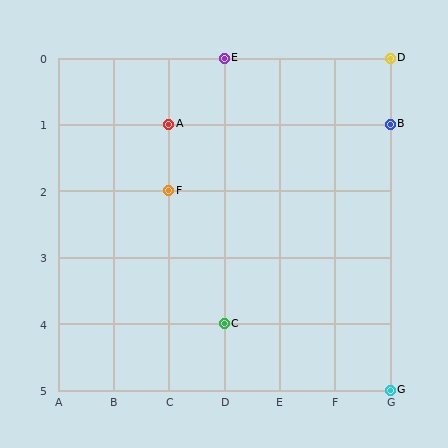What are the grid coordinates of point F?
Point F is at grid coordinates (C, 2).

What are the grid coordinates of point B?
Point B is at grid coordinates (G, 1).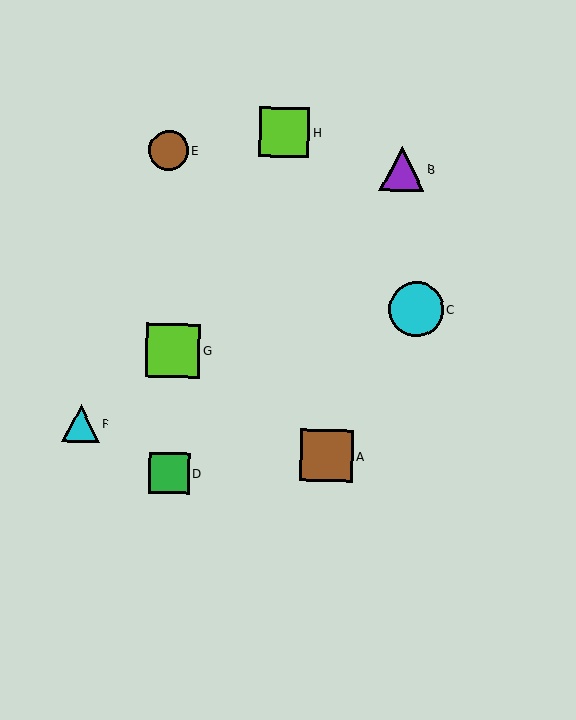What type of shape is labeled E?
Shape E is a brown circle.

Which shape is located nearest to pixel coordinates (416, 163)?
The purple triangle (labeled B) at (402, 168) is nearest to that location.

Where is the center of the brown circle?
The center of the brown circle is at (169, 150).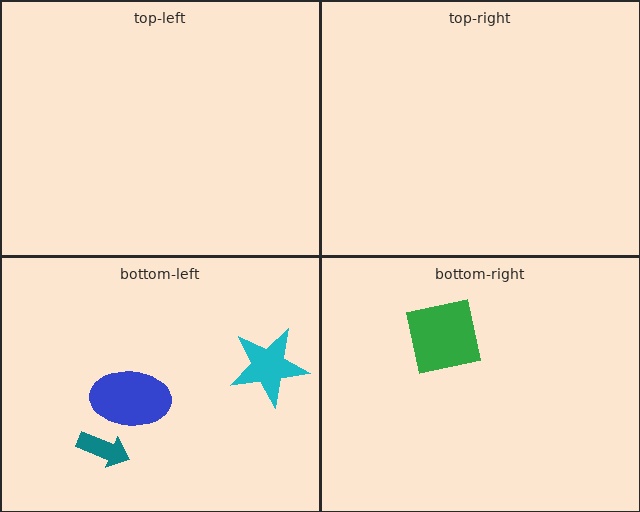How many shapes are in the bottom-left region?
3.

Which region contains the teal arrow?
The bottom-left region.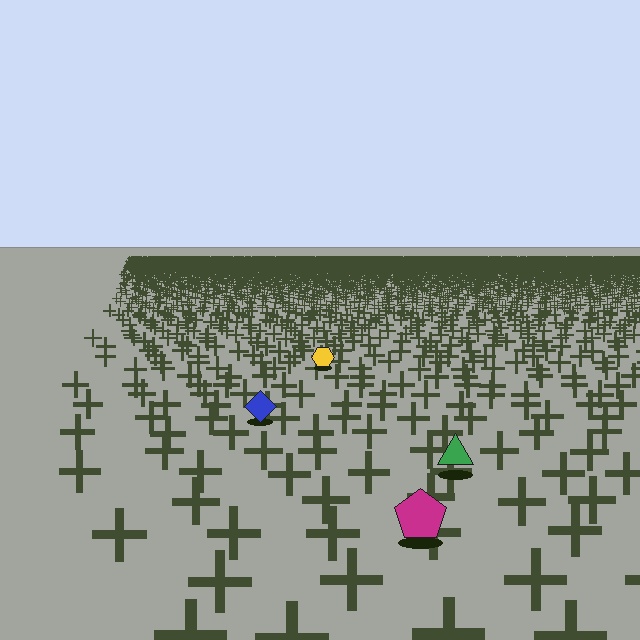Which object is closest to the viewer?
The magenta pentagon is closest. The texture marks near it are larger and more spread out.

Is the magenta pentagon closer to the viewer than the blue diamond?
Yes. The magenta pentagon is closer — you can tell from the texture gradient: the ground texture is coarser near it.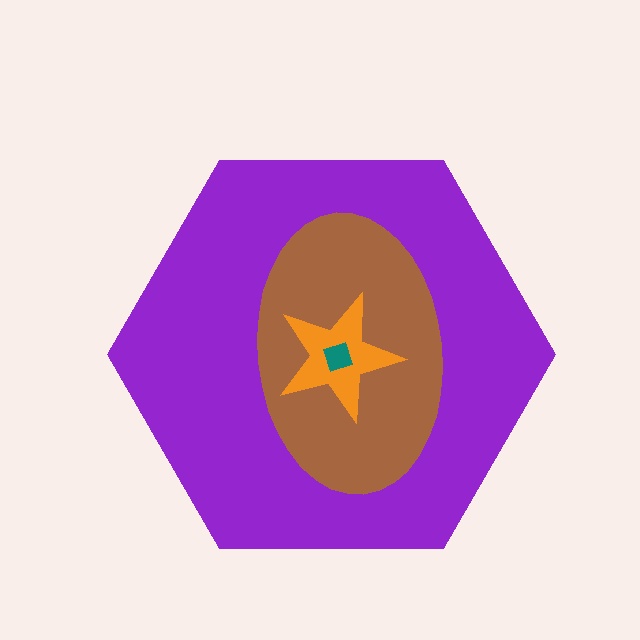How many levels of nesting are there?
4.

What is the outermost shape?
The purple hexagon.